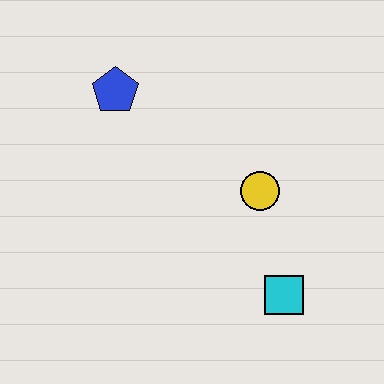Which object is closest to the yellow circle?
The cyan square is closest to the yellow circle.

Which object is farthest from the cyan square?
The blue pentagon is farthest from the cyan square.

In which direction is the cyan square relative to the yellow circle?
The cyan square is below the yellow circle.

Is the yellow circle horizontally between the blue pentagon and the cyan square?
Yes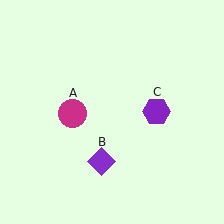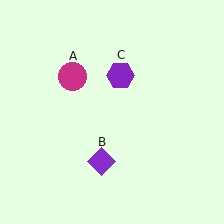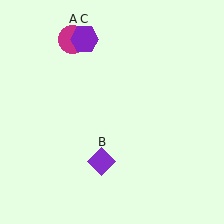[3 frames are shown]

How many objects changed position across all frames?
2 objects changed position: magenta circle (object A), purple hexagon (object C).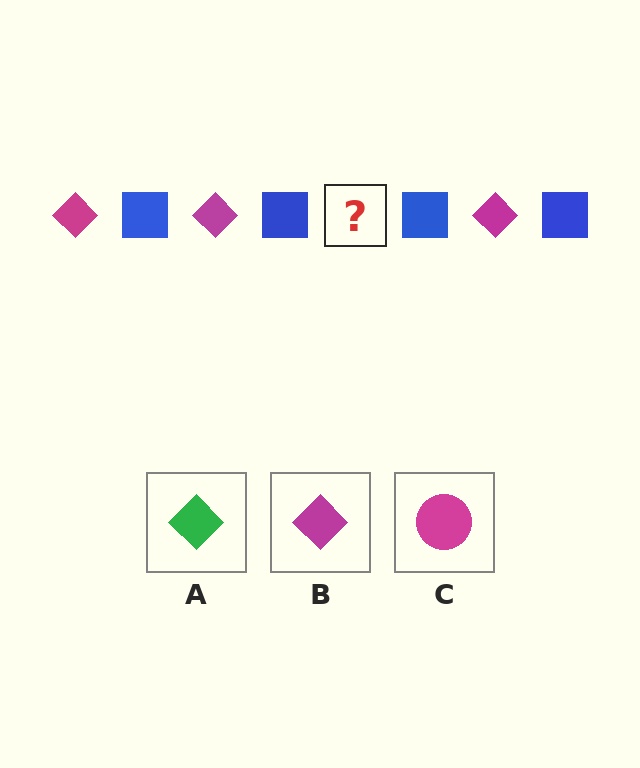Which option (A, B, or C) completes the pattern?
B.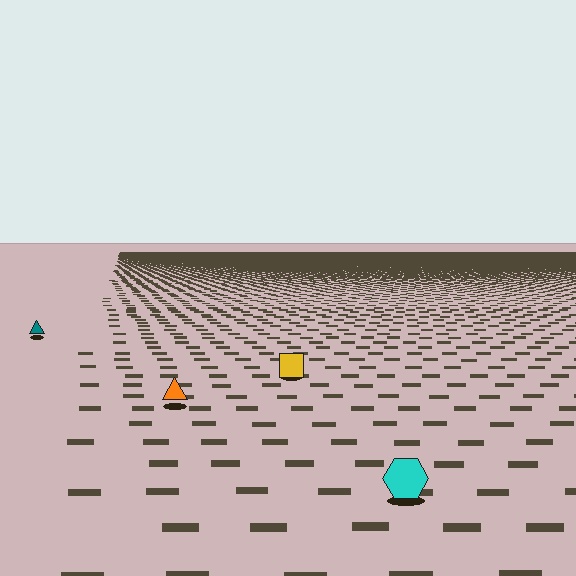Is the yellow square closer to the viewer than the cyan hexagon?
No. The cyan hexagon is closer — you can tell from the texture gradient: the ground texture is coarser near it.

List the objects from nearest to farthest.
From nearest to farthest: the cyan hexagon, the orange triangle, the yellow square, the teal triangle.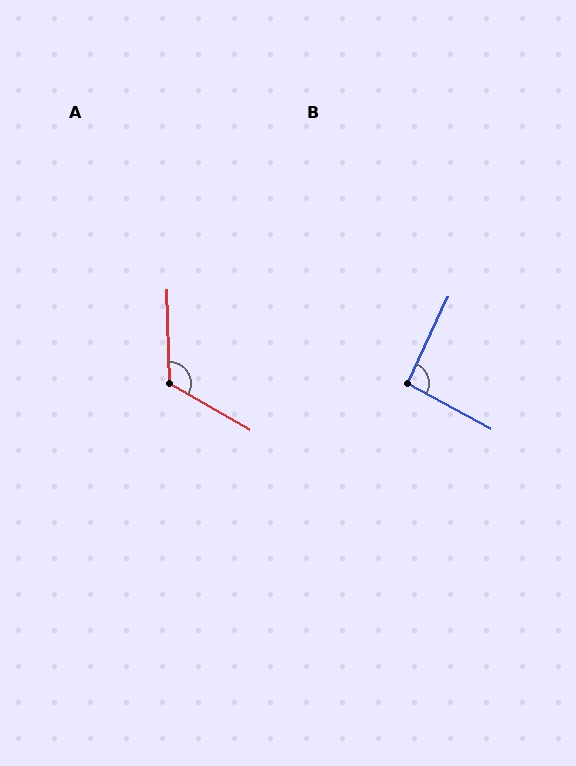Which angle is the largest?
A, at approximately 122 degrees.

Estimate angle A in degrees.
Approximately 122 degrees.